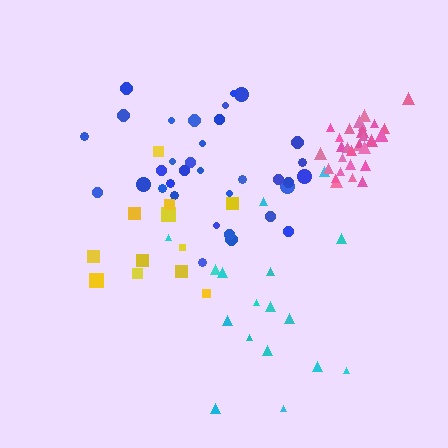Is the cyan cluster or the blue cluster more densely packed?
Blue.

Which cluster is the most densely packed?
Pink.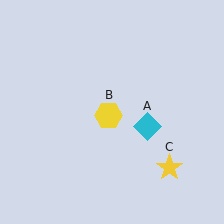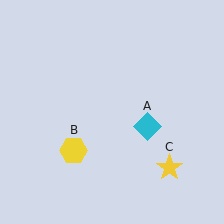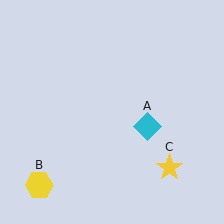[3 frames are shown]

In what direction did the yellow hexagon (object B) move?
The yellow hexagon (object B) moved down and to the left.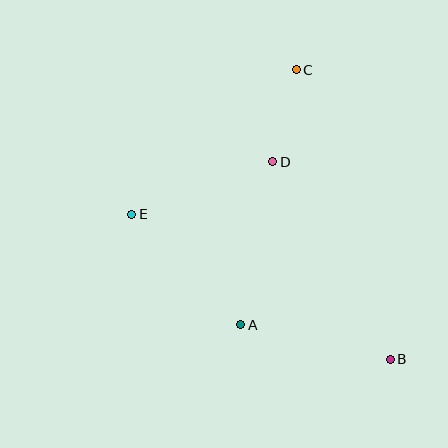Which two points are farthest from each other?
Points B and C are farthest from each other.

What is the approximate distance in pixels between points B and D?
The distance between B and D is approximately 230 pixels.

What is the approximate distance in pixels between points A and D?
The distance between A and D is approximately 166 pixels.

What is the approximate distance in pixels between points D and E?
The distance between D and E is approximately 151 pixels.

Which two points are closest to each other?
Points C and D are closest to each other.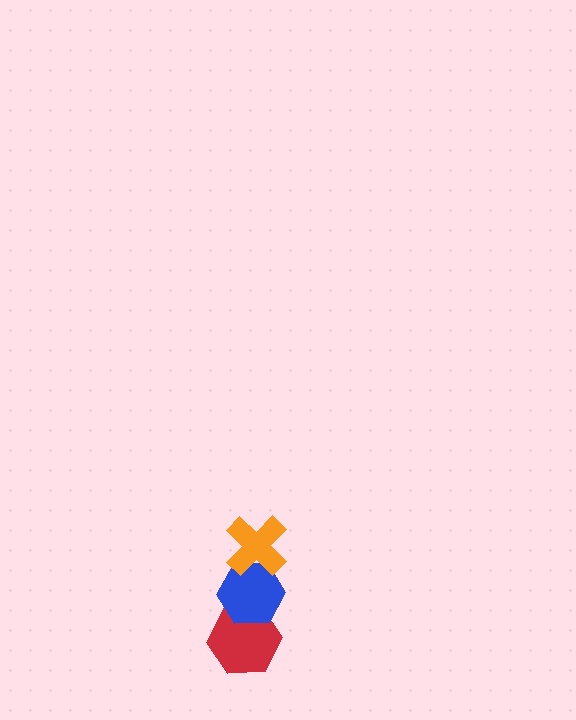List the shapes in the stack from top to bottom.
From top to bottom: the orange cross, the blue hexagon, the red hexagon.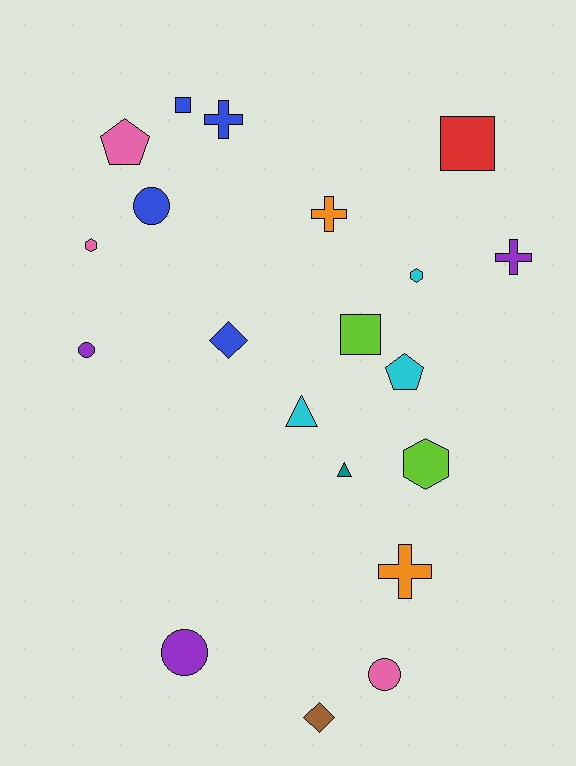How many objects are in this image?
There are 20 objects.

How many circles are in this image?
There are 4 circles.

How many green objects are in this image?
There are no green objects.